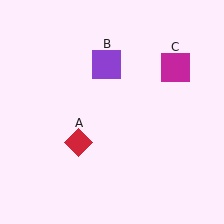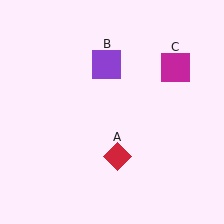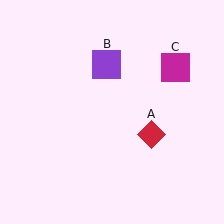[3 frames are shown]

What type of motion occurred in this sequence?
The red diamond (object A) rotated counterclockwise around the center of the scene.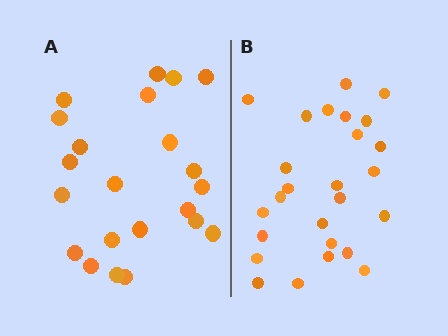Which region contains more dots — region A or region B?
Region B (the right region) has more dots.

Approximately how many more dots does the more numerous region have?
Region B has about 4 more dots than region A.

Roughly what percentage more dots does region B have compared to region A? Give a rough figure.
About 20% more.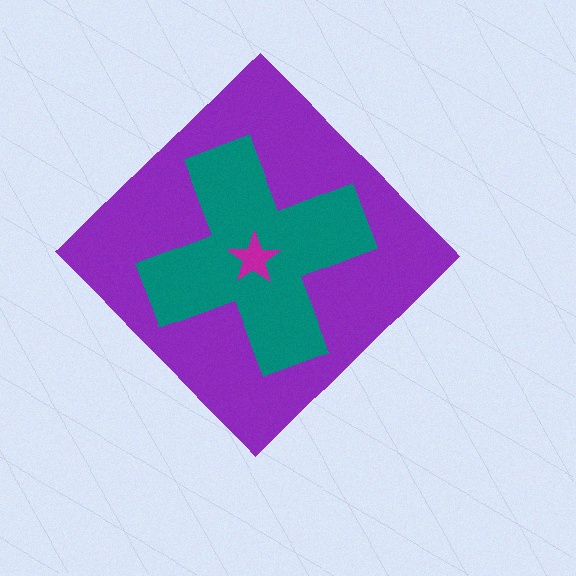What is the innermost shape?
The magenta star.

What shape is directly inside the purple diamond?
The teal cross.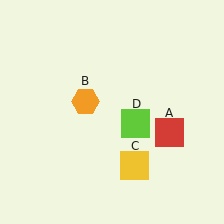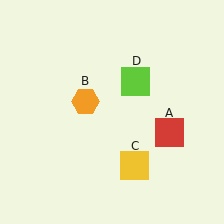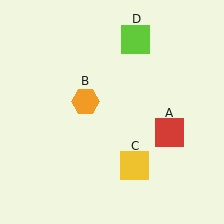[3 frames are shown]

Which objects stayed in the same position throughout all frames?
Red square (object A) and orange hexagon (object B) and yellow square (object C) remained stationary.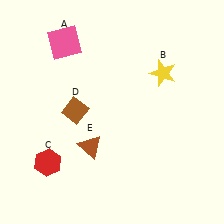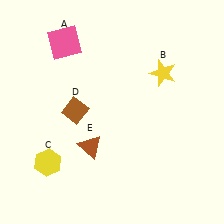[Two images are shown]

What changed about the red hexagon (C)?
In Image 1, C is red. In Image 2, it changed to yellow.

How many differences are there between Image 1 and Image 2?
There is 1 difference between the two images.